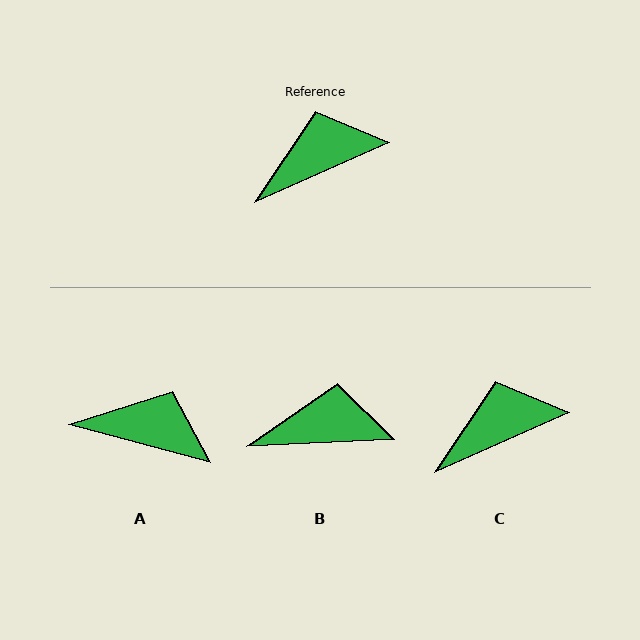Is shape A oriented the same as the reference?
No, it is off by about 39 degrees.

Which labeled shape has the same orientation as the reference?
C.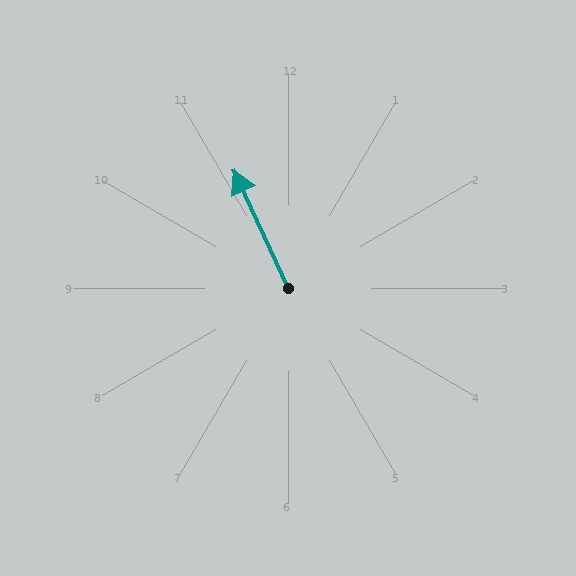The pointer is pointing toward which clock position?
Roughly 11 o'clock.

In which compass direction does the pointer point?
Northwest.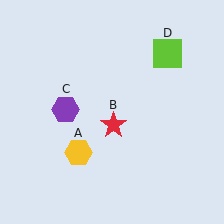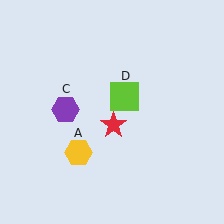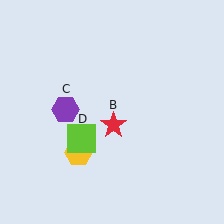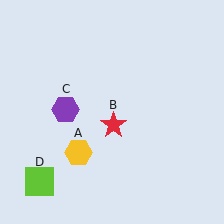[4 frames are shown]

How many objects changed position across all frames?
1 object changed position: lime square (object D).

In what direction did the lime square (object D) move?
The lime square (object D) moved down and to the left.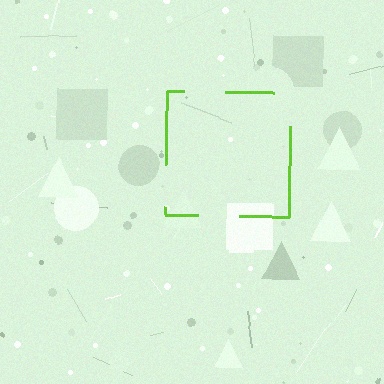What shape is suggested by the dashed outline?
The dashed outline suggests a square.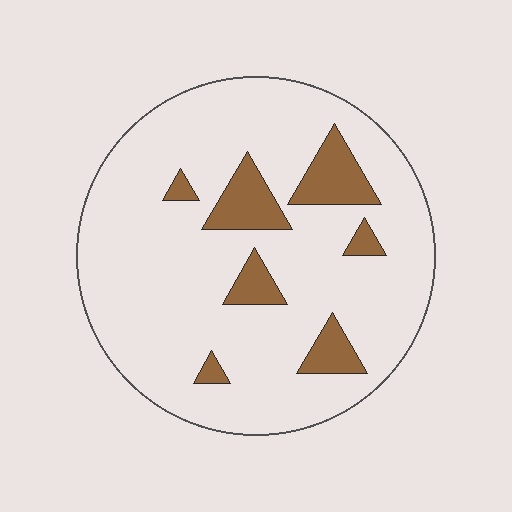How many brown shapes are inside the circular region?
7.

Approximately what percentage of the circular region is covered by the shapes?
Approximately 15%.